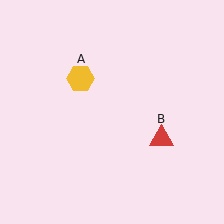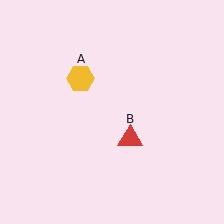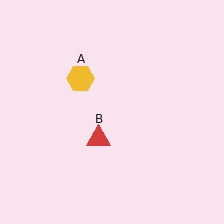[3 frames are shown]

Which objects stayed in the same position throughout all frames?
Yellow hexagon (object A) remained stationary.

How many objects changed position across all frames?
1 object changed position: red triangle (object B).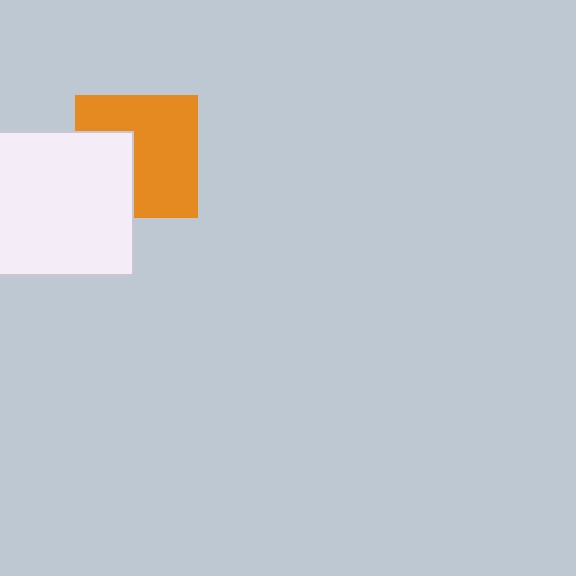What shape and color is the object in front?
The object in front is a white square.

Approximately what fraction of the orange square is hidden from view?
Roughly 34% of the orange square is hidden behind the white square.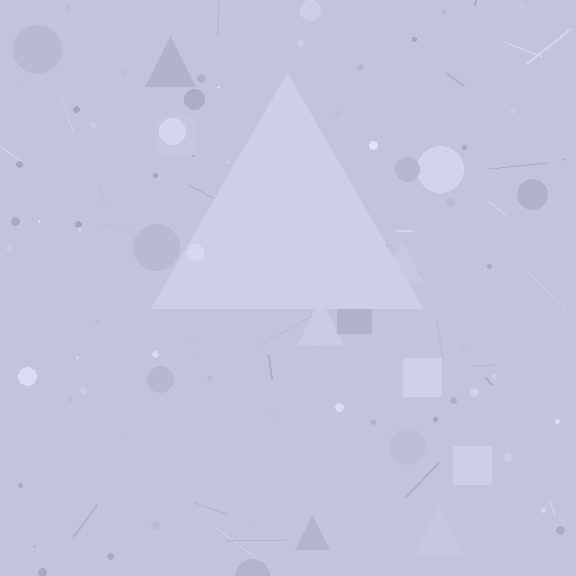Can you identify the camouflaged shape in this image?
The camouflaged shape is a triangle.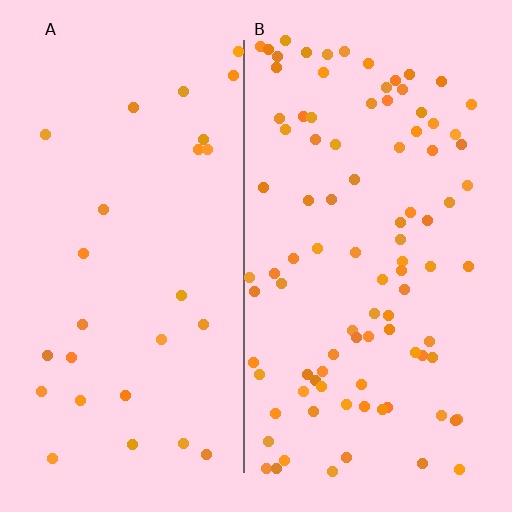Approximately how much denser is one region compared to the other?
Approximately 3.5× — region B over region A.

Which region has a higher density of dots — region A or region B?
B (the right).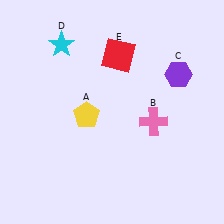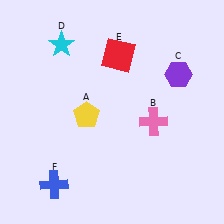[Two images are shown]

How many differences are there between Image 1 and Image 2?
There is 1 difference between the two images.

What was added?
A blue cross (F) was added in Image 2.